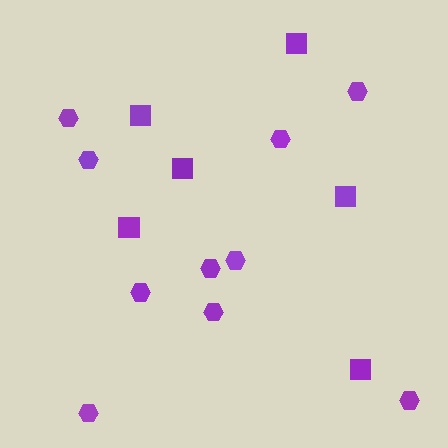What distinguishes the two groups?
There are 2 groups: one group of squares (6) and one group of hexagons (10).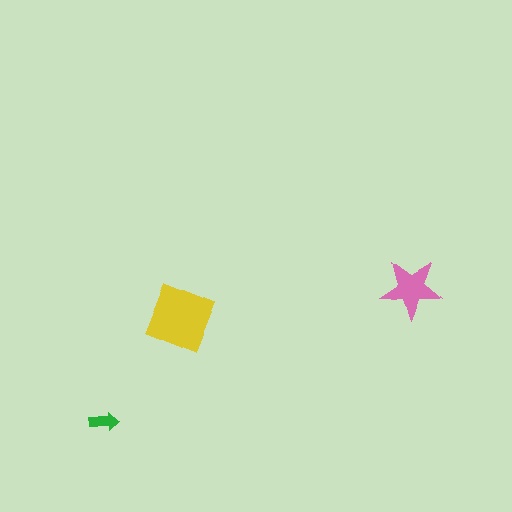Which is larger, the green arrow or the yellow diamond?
The yellow diamond.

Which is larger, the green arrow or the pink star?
The pink star.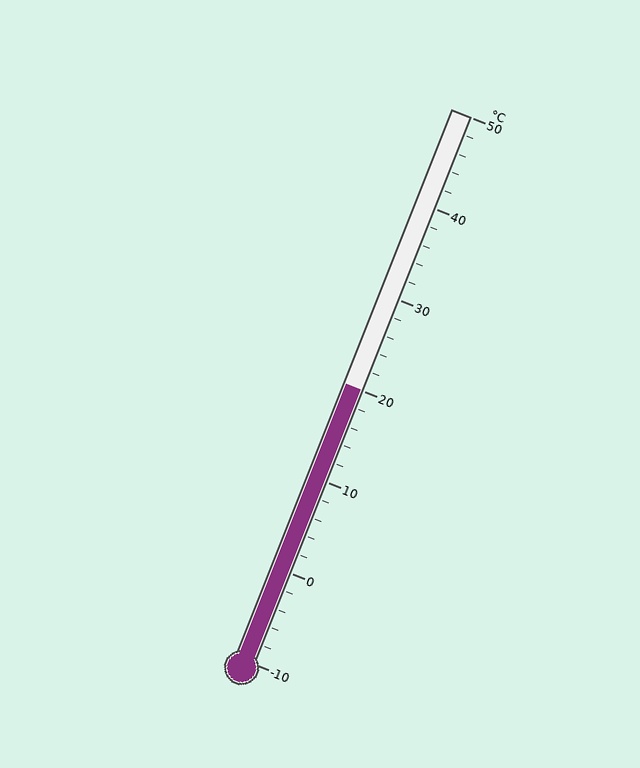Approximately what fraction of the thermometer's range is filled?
The thermometer is filled to approximately 50% of its range.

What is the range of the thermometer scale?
The thermometer scale ranges from -10°C to 50°C.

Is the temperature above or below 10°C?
The temperature is above 10°C.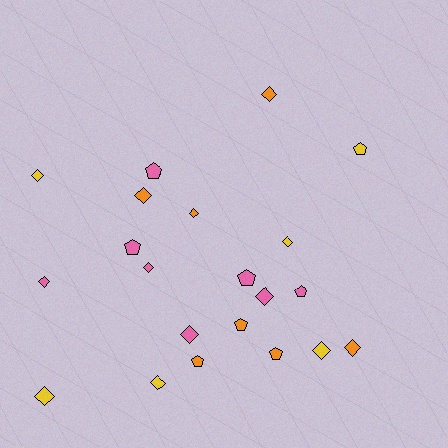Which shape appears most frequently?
Diamond, with 13 objects.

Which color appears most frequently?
Pink, with 8 objects.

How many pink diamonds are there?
There are 4 pink diamonds.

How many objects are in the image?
There are 21 objects.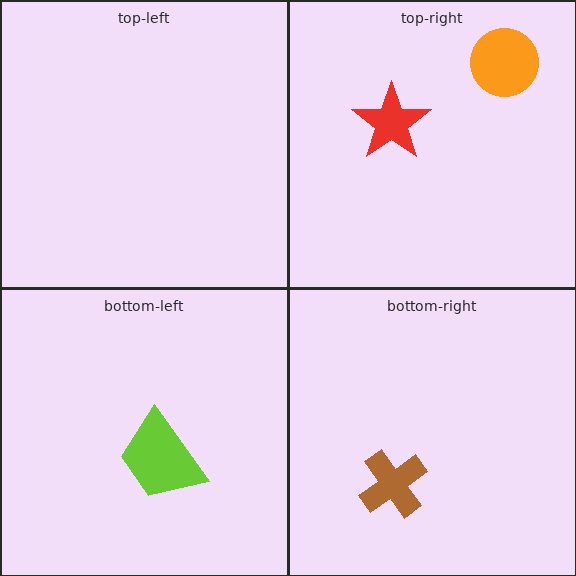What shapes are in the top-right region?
The orange circle, the red star.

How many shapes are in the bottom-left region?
1.